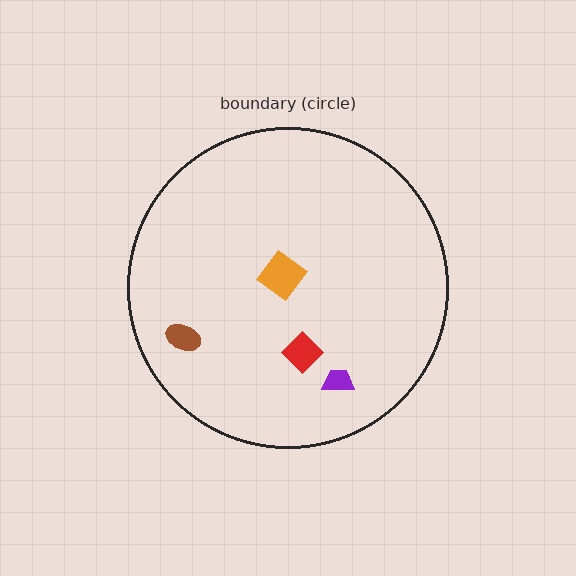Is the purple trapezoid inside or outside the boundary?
Inside.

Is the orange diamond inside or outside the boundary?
Inside.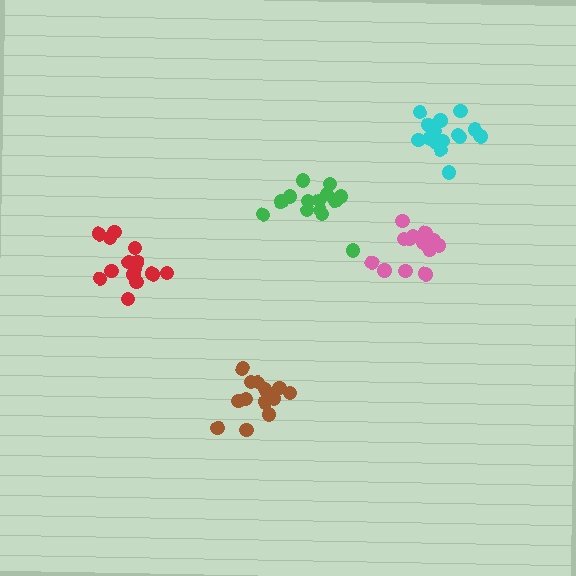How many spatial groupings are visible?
There are 5 spatial groupings.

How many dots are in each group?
Group 1: 14 dots, Group 2: 14 dots, Group 3: 16 dots, Group 4: 14 dots, Group 5: 13 dots (71 total).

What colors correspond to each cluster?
The clusters are colored: green, red, cyan, brown, pink.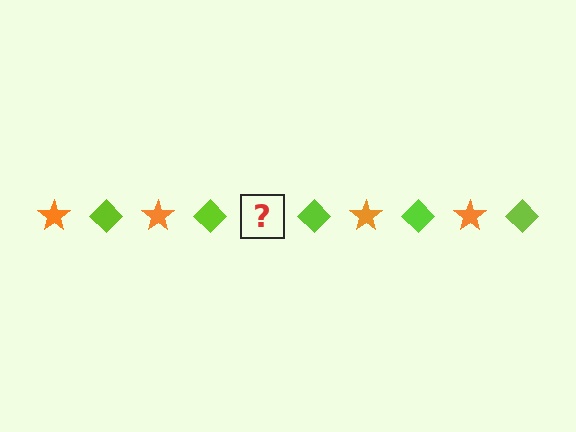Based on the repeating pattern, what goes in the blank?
The blank should be an orange star.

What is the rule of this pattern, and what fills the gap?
The rule is that the pattern alternates between orange star and lime diamond. The gap should be filled with an orange star.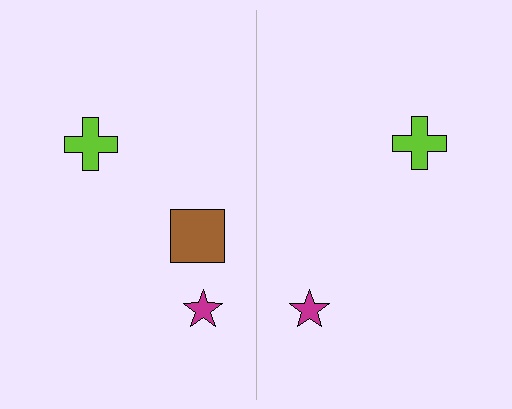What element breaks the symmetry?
A brown square is missing from the right side.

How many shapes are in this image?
There are 5 shapes in this image.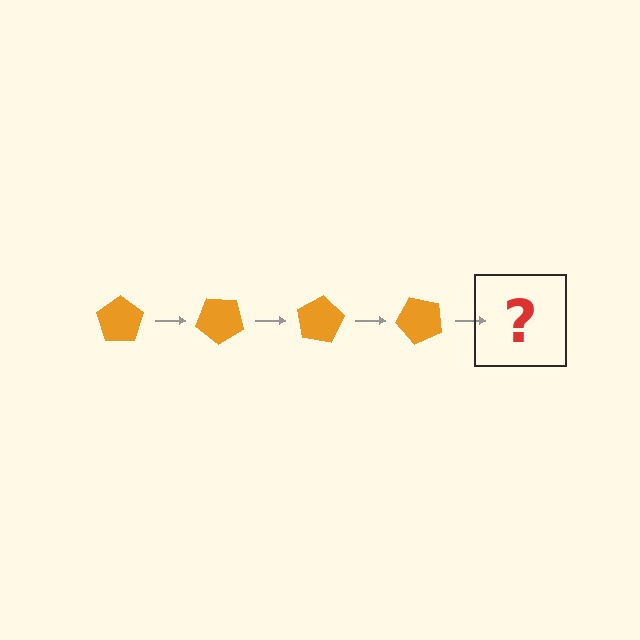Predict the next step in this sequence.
The next step is an orange pentagon rotated 160 degrees.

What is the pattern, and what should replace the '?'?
The pattern is that the pentagon rotates 40 degrees each step. The '?' should be an orange pentagon rotated 160 degrees.